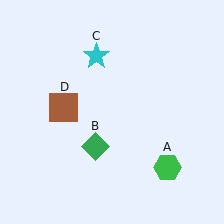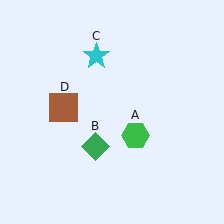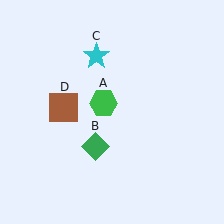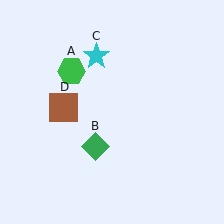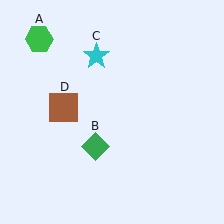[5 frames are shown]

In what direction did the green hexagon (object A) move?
The green hexagon (object A) moved up and to the left.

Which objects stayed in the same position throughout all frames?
Green diamond (object B) and cyan star (object C) and brown square (object D) remained stationary.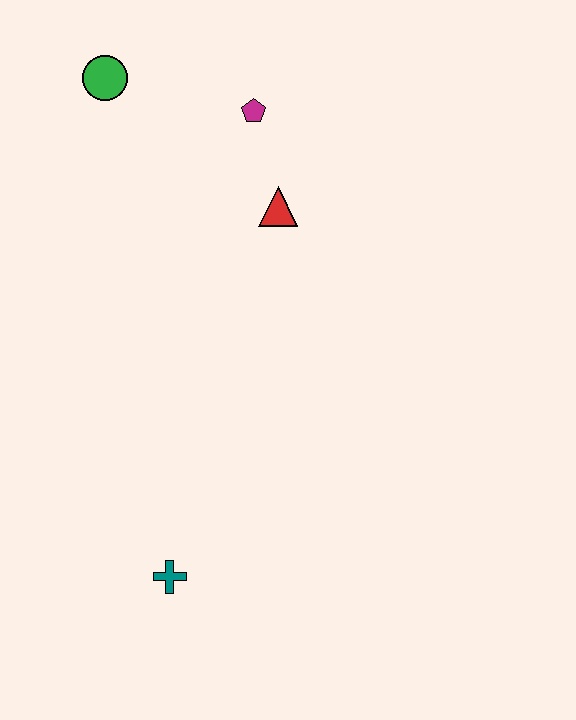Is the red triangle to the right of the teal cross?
Yes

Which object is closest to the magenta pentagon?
The red triangle is closest to the magenta pentagon.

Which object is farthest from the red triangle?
The teal cross is farthest from the red triangle.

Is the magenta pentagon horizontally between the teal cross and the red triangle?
Yes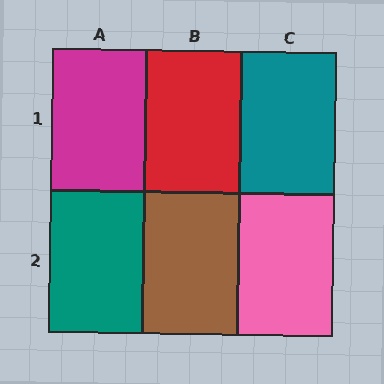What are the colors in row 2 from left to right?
Teal, brown, pink.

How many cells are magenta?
1 cell is magenta.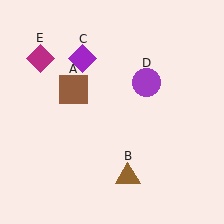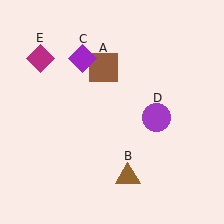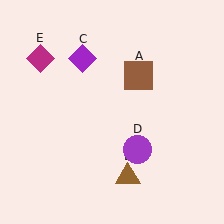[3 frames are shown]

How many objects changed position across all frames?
2 objects changed position: brown square (object A), purple circle (object D).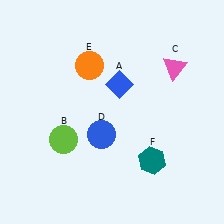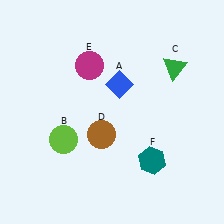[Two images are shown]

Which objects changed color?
C changed from pink to green. D changed from blue to brown. E changed from orange to magenta.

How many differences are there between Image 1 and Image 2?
There are 3 differences between the two images.